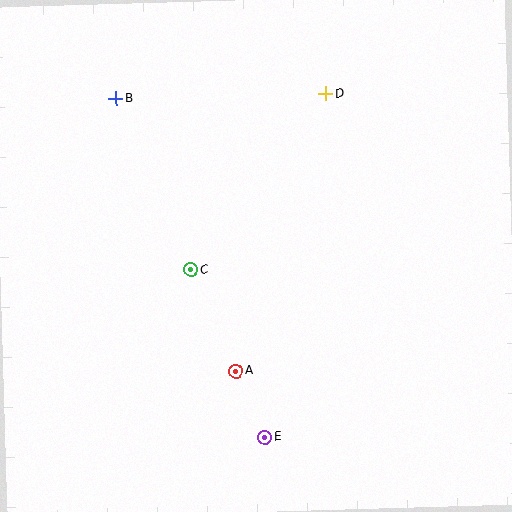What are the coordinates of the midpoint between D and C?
The midpoint between D and C is at (258, 182).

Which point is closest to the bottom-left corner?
Point A is closest to the bottom-left corner.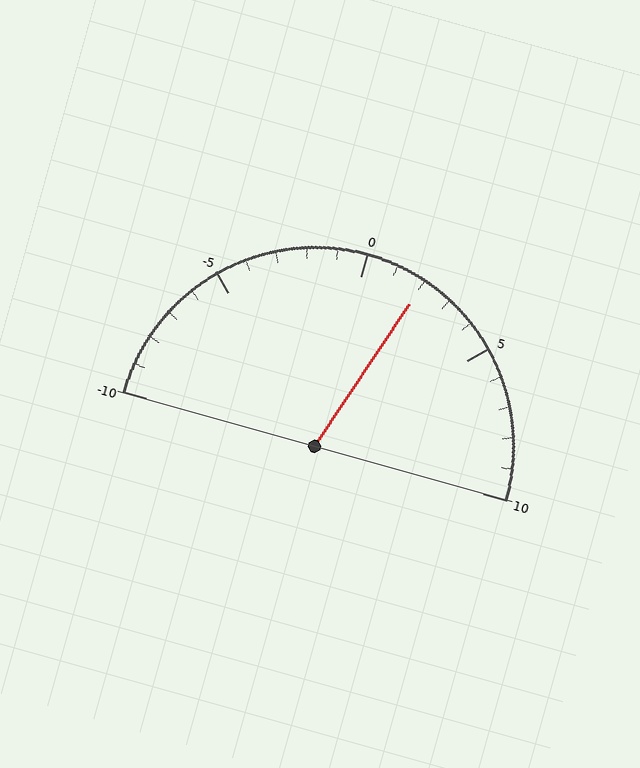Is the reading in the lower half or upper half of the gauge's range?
The reading is in the upper half of the range (-10 to 10).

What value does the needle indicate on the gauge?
The needle indicates approximately 2.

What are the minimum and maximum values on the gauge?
The gauge ranges from -10 to 10.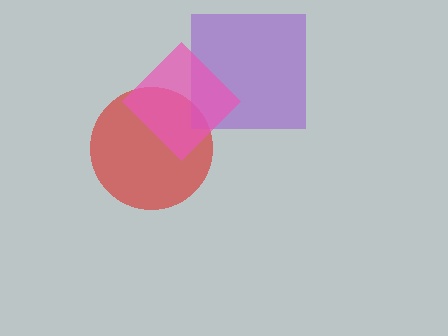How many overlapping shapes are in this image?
There are 3 overlapping shapes in the image.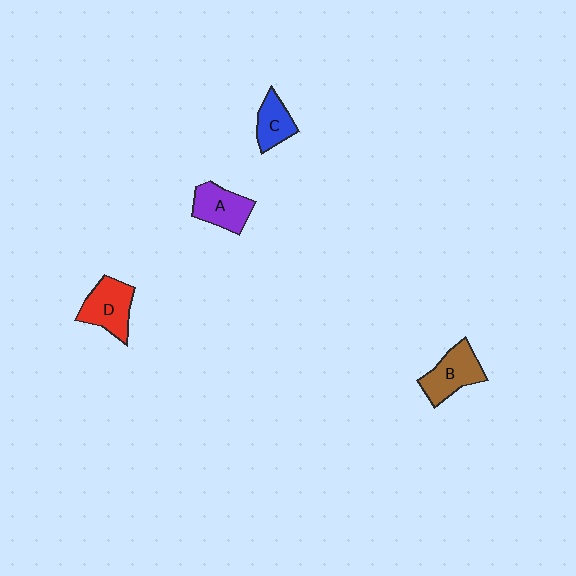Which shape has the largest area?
Shape D (red).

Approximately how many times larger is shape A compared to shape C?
Approximately 1.3 times.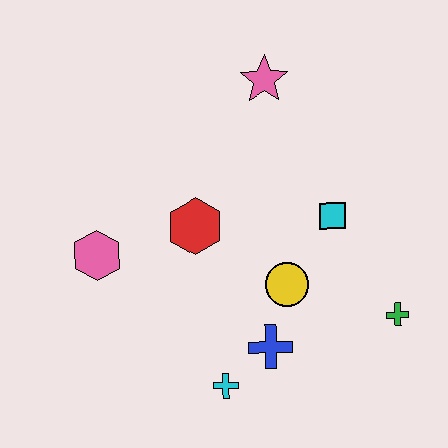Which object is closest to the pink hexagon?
The red hexagon is closest to the pink hexagon.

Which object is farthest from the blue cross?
The pink star is farthest from the blue cross.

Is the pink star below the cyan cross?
No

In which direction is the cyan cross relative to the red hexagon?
The cyan cross is below the red hexagon.